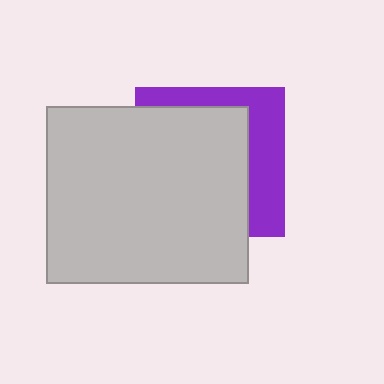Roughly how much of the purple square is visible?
A small part of it is visible (roughly 33%).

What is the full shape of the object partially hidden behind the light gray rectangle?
The partially hidden object is a purple square.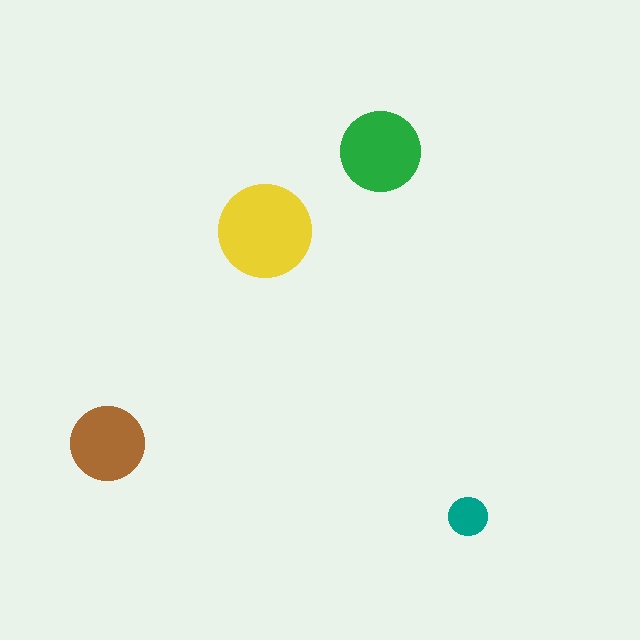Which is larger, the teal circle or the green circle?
The green one.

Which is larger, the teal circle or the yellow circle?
The yellow one.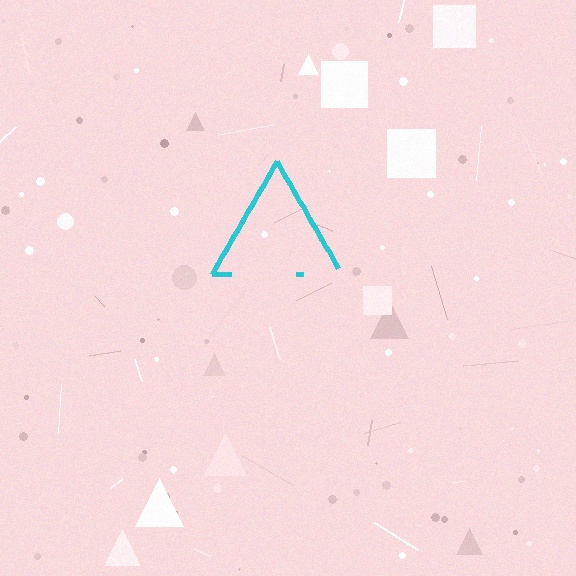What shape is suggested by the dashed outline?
The dashed outline suggests a triangle.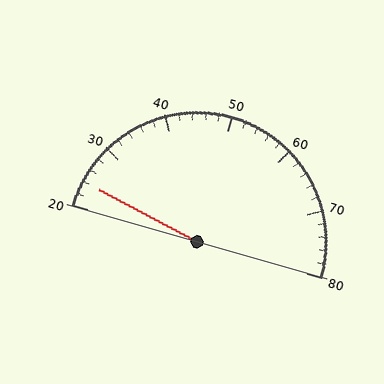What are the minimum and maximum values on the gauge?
The gauge ranges from 20 to 80.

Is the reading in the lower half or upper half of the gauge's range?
The reading is in the lower half of the range (20 to 80).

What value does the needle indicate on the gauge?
The needle indicates approximately 24.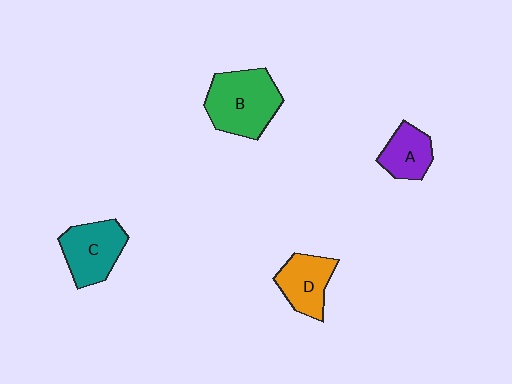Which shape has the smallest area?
Shape A (purple).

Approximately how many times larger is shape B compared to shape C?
Approximately 1.3 times.